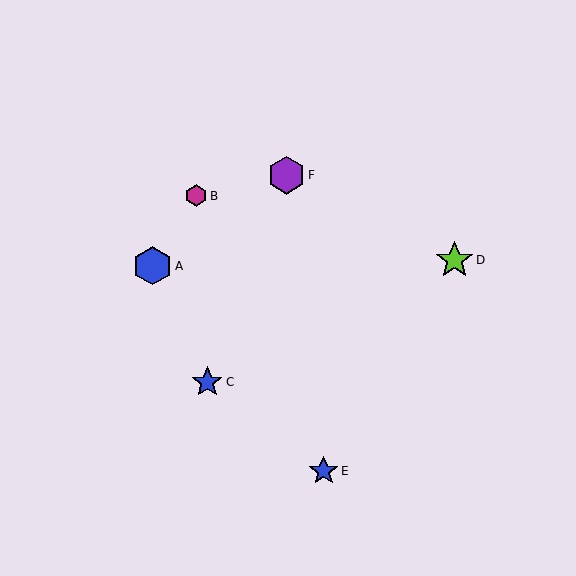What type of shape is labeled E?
Shape E is a blue star.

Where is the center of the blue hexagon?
The center of the blue hexagon is at (152, 266).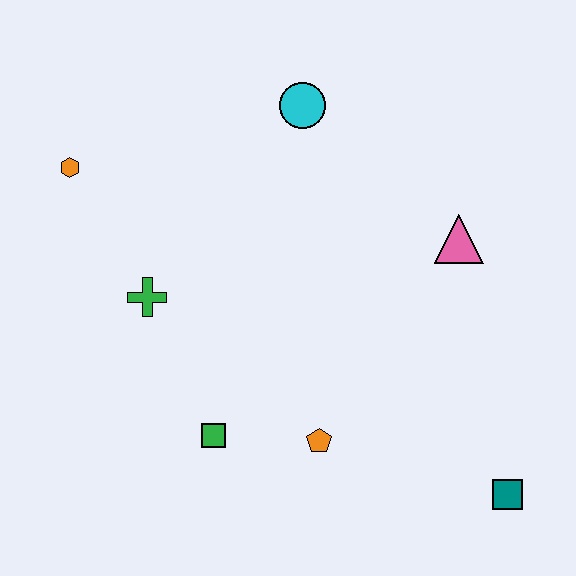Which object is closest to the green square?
The orange pentagon is closest to the green square.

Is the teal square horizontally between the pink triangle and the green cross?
No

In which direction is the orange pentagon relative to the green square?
The orange pentagon is to the right of the green square.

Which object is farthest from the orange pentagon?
The orange hexagon is farthest from the orange pentagon.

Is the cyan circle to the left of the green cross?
No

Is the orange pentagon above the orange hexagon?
No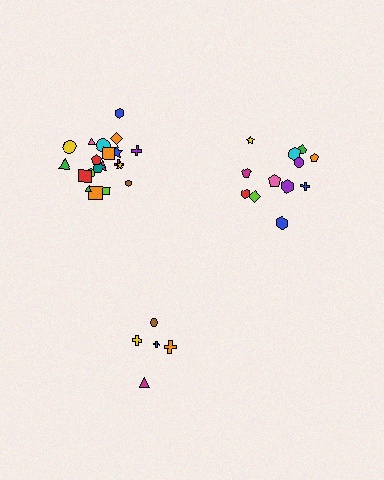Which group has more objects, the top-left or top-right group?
The top-left group.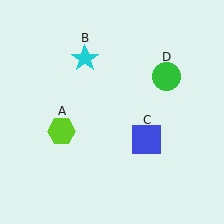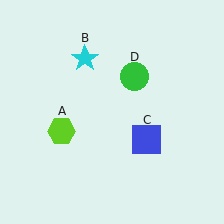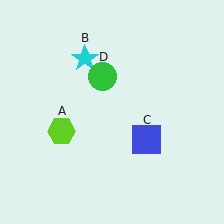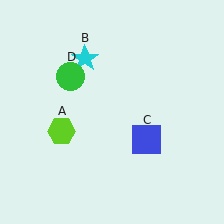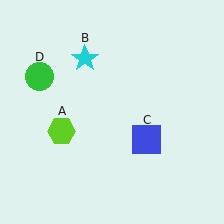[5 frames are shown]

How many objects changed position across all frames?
1 object changed position: green circle (object D).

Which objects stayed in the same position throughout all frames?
Lime hexagon (object A) and cyan star (object B) and blue square (object C) remained stationary.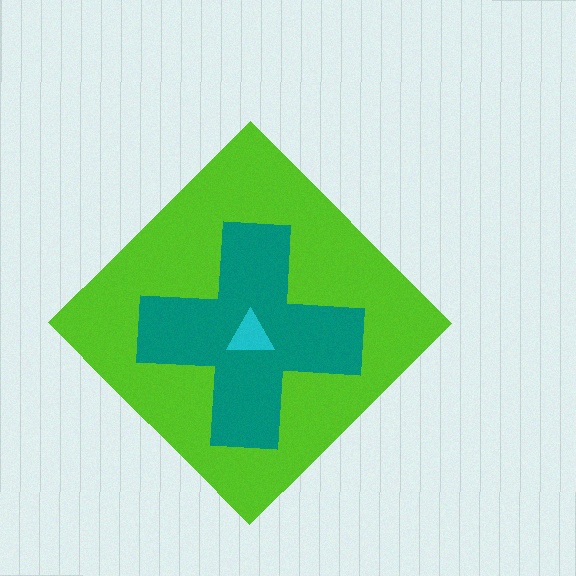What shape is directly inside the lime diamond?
The teal cross.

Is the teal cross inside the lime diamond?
Yes.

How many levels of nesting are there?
3.